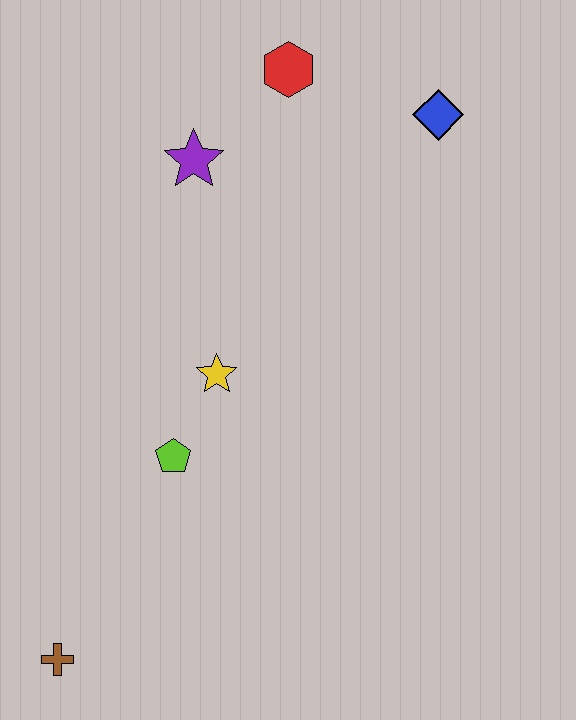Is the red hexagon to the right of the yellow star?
Yes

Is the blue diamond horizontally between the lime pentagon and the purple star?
No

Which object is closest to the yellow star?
The lime pentagon is closest to the yellow star.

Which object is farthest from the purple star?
The brown cross is farthest from the purple star.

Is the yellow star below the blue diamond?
Yes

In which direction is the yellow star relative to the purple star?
The yellow star is below the purple star.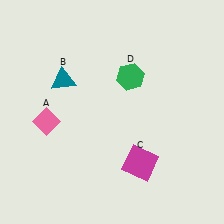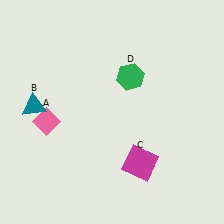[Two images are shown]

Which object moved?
The teal triangle (B) moved left.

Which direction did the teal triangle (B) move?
The teal triangle (B) moved left.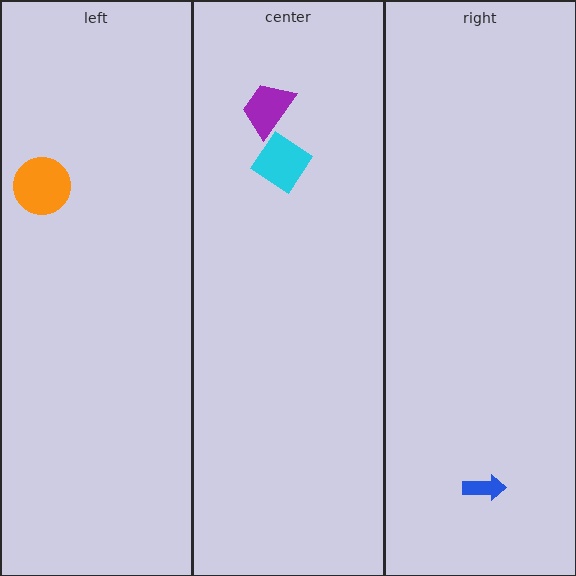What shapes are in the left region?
The orange circle.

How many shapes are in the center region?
2.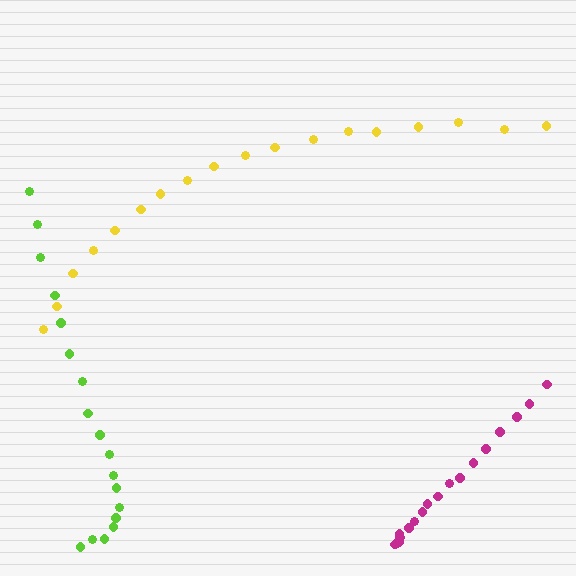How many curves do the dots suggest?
There are 3 distinct paths.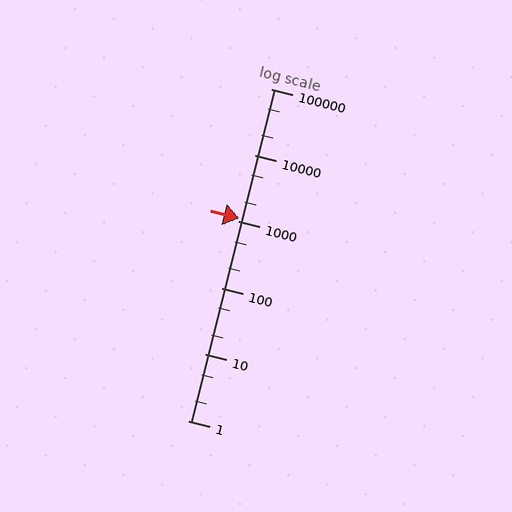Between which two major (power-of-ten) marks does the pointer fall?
The pointer is between 1000 and 10000.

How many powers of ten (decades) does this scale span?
The scale spans 5 decades, from 1 to 100000.